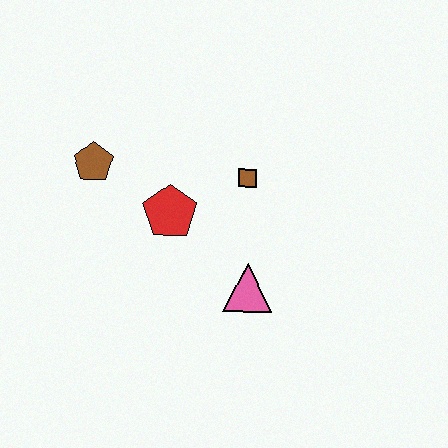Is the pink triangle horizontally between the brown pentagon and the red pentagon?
No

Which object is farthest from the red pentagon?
The pink triangle is farthest from the red pentagon.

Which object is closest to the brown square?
The red pentagon is closest to the brown square.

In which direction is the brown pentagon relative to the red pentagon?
The brown pentagon is to the left of the red pentagon.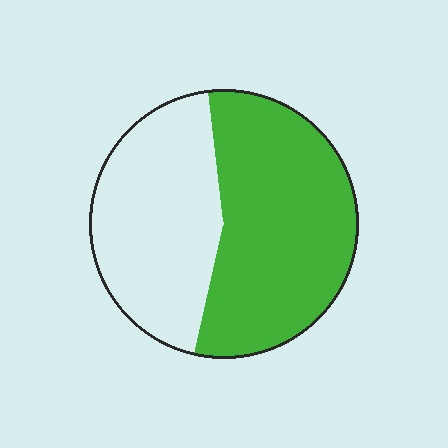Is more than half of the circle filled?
Yes.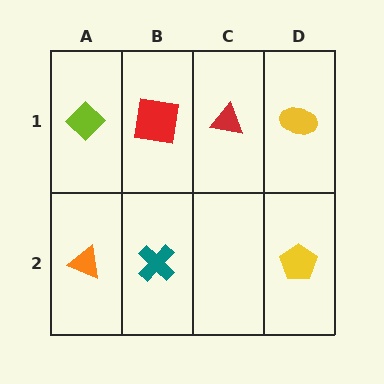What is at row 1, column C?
A red triangle.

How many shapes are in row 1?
4 shapes.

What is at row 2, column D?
A yellow pentagon.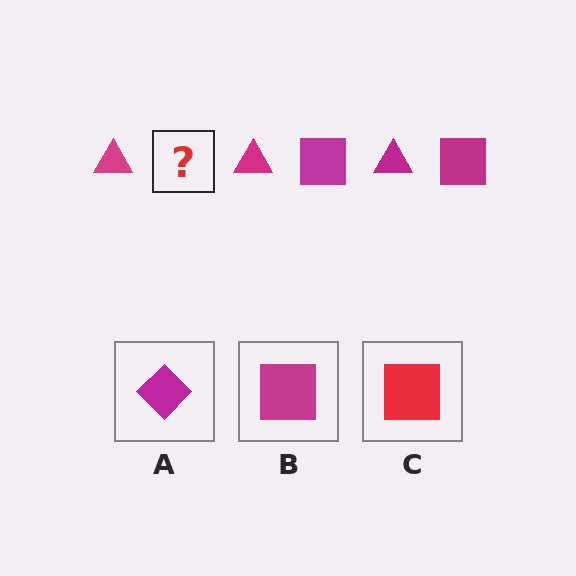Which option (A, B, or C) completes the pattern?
B.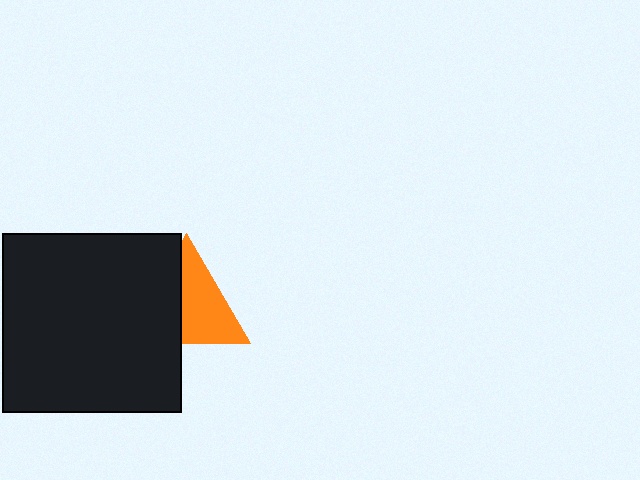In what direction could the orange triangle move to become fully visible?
The orange triangle could move right. That would shift it out from behind the black square entirely.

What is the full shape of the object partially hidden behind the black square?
The partially hidden object is an orange triangle.